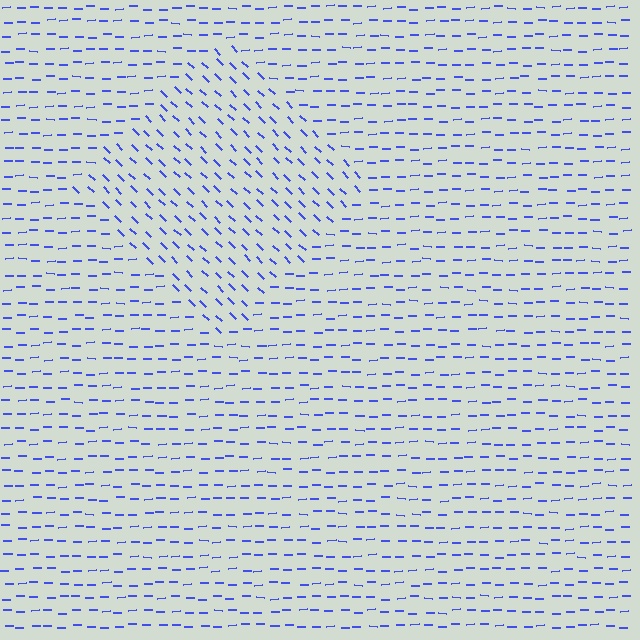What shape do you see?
I see a diamond.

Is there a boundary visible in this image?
Yes, there is a texture boundary formed by a change in line orientation.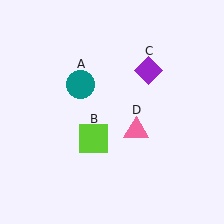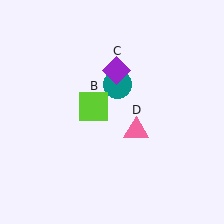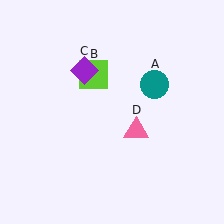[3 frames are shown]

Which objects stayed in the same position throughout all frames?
Pink triangle (object D) remained stationary.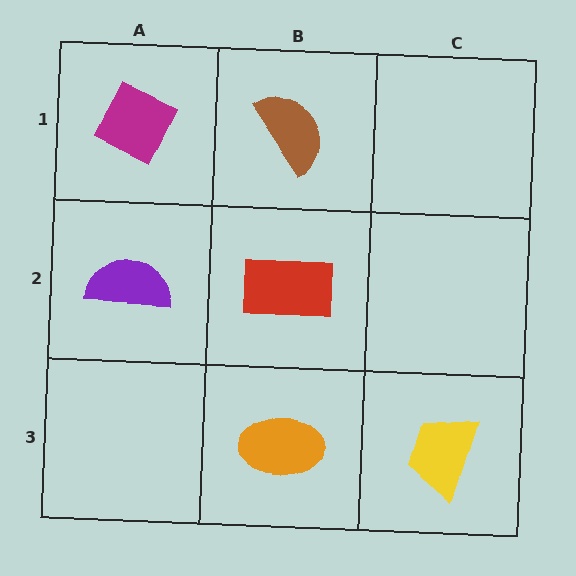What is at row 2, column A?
A purple semicircle.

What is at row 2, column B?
A red rectangle.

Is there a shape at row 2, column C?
No, that cell is empty.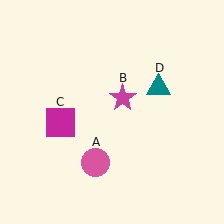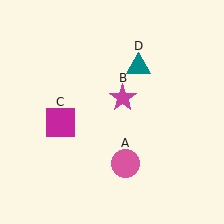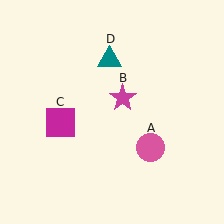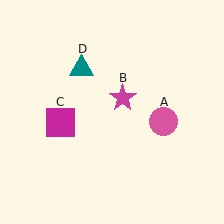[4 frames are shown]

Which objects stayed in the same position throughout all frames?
Magenta star (object B) and magenta square (object C) remained stationary.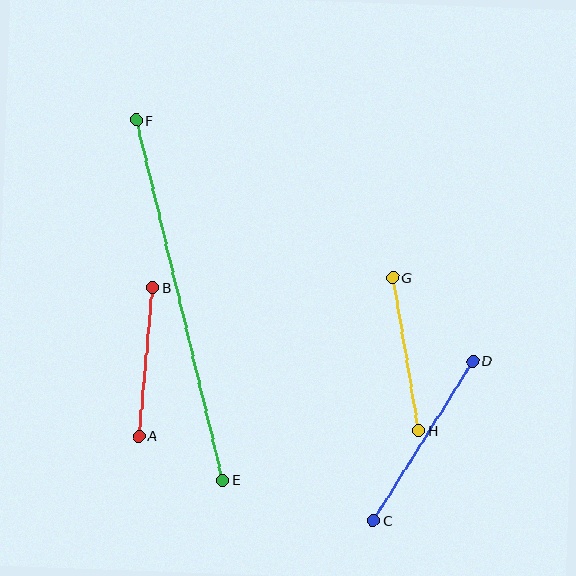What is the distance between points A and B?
The distance is approximately 149 pixels.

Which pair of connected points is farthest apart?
Points E and F are farthest apart.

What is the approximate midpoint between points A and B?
The midpoint is at approximately (146, 362) pixels.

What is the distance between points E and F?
The distance is approximately 370 pixels.